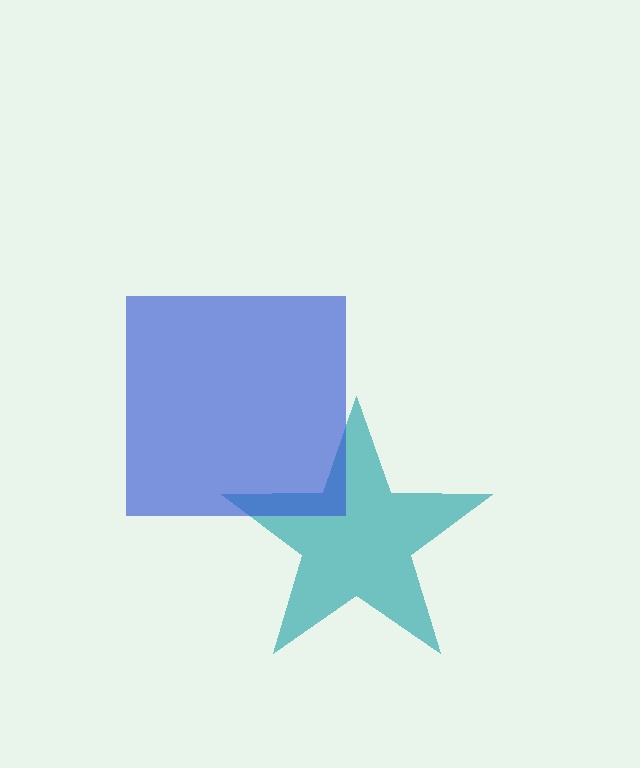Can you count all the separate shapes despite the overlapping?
Yes, there are 2 separate shapes.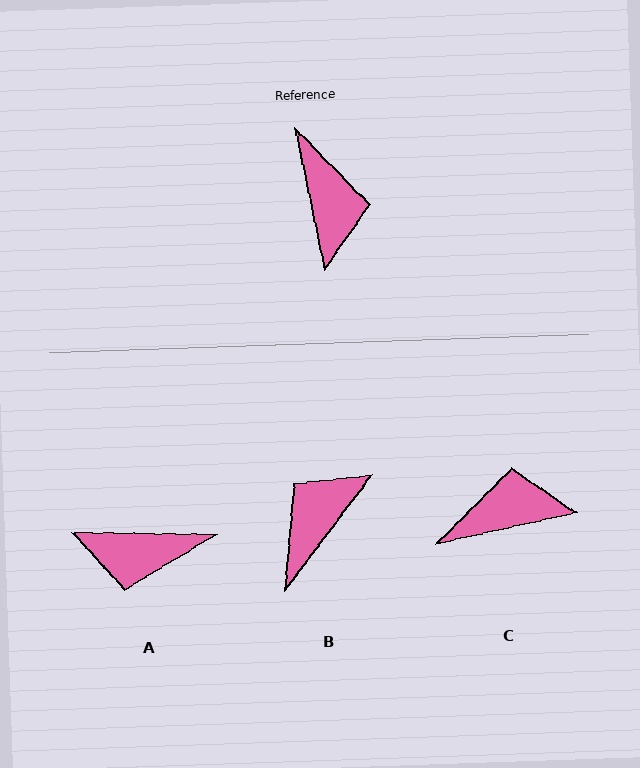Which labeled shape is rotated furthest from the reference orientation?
B, about 131 degrees away.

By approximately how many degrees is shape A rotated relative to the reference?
Approximately 103 degrees clockwise.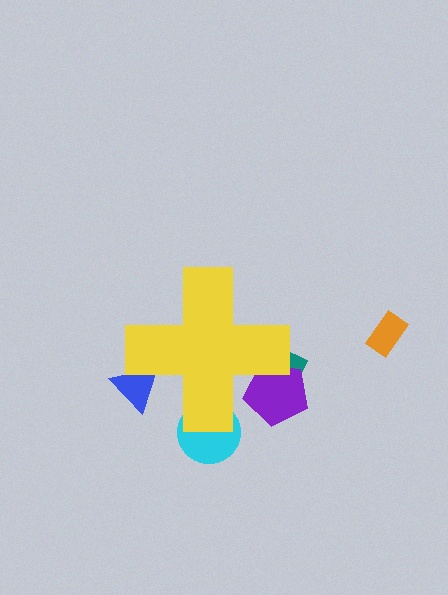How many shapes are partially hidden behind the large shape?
4 shapes are partially hidden.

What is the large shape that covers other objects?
A yellow cross.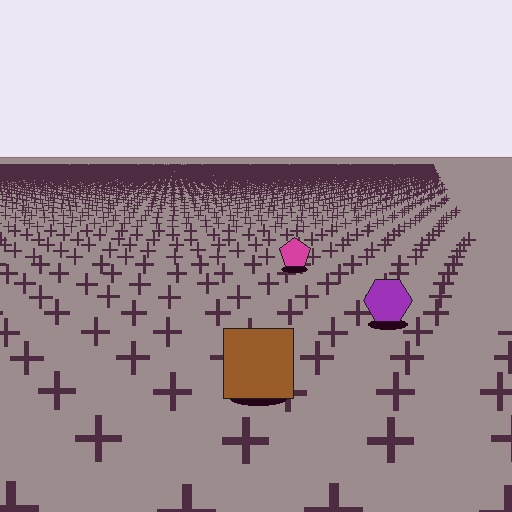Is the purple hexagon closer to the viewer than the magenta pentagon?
Yes. The purple hexagon is closer — you can tell from the texture gradient: the ground texture is coarser near it.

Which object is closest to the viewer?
The brown square is closest. The texture marks near it are larger and more spread out.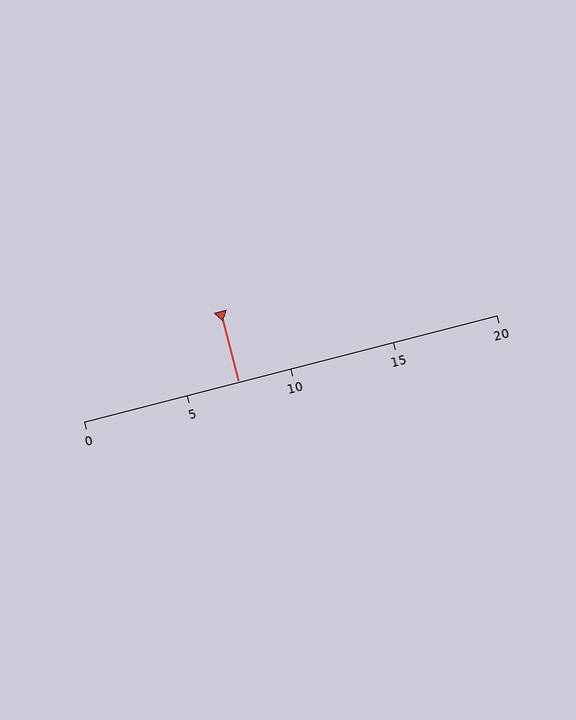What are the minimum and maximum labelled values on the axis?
The axis runs from 0 to 20.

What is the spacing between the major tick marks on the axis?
The major ticks are spaced 5 apart.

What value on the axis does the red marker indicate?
The marker indicates approximately 7.5.